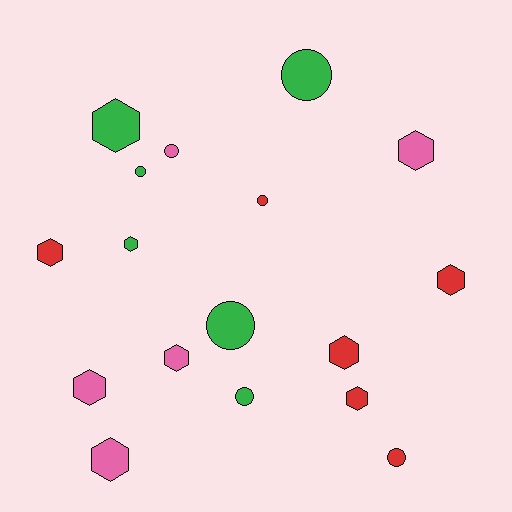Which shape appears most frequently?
Hexagon, with 10 objects.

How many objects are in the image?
There are 17 objects.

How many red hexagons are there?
There are 4 red hexagons.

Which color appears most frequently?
Red, with 6 objects.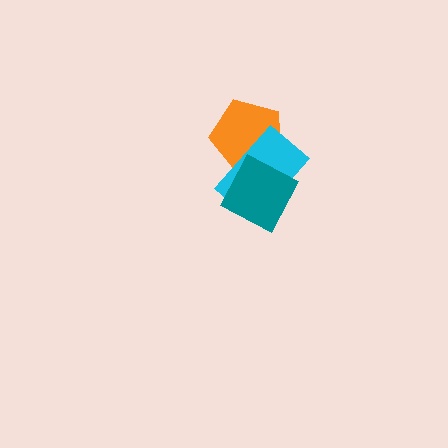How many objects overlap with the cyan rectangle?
2 objects overlap with the cyan rectangle.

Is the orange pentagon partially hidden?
Yes, it is partially covered by another shape.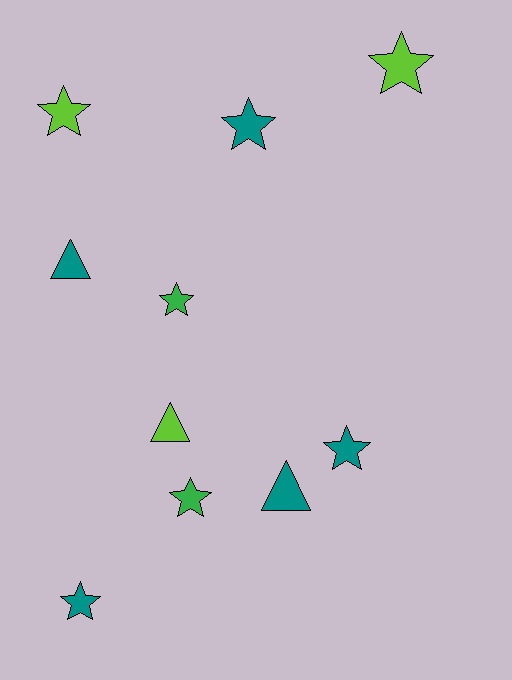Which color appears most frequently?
Teal, with 5 objects.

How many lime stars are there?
There are 2 lime stars.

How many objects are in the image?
There are 10 objects.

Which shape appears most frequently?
Star, with 7 objects.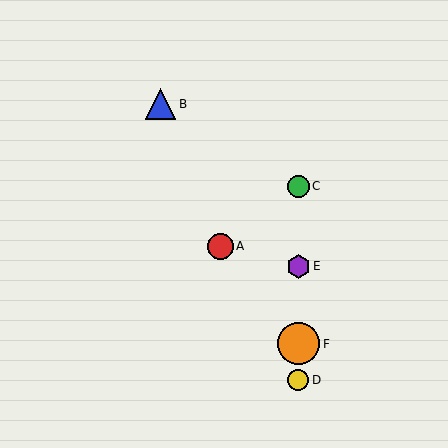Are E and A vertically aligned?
No, E is at x≈298 and A is at x≈220.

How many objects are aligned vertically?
4 objects (C, D, E, F) are aligned vertically.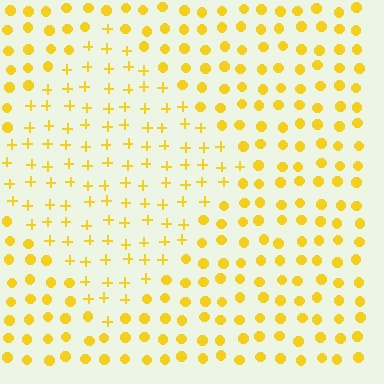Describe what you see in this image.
The image is filled with small yellow elements arranged in a uniform grid. A diamond-shaped region contains plus signs, while the surrounding area contains circles. The boundary is defined purely by the change in element shape.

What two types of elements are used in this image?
The image uses plus signs inside the diamond region and circles outside it.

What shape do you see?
I see a diamond.